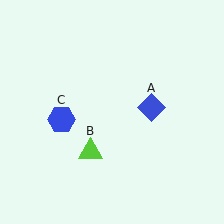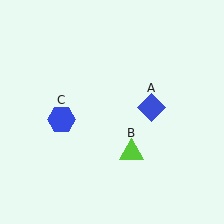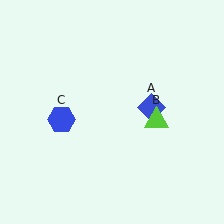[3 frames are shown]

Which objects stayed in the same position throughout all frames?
Blue diamond (object A) and blue hexagon (object C) remained stationary.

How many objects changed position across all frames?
1 object changed position: lime triangle (object B).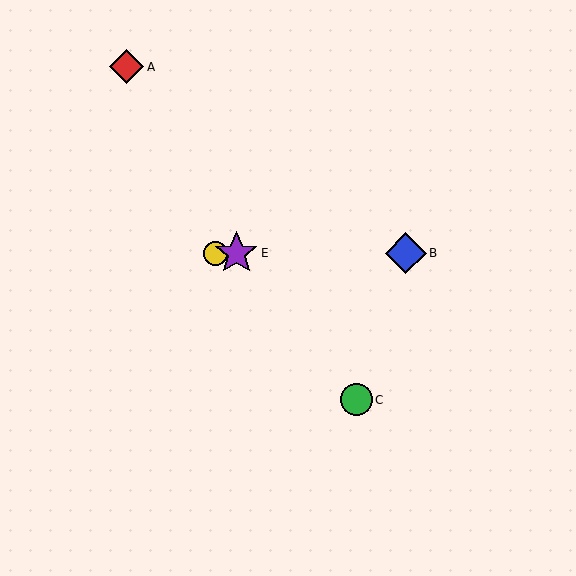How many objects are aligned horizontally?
3 objects (B, D, E) are aligned horizontally.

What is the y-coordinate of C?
Object C is at y≈400.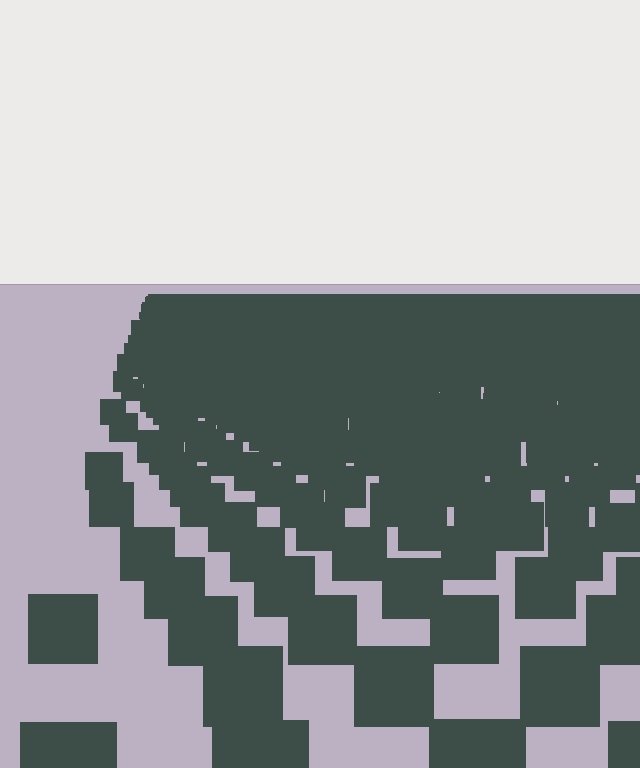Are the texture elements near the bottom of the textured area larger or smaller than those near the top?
Larger. Near the bottom, elements are closer to the viewer and appear at a bigger on-screen size.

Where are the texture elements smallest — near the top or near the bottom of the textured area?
Near the top.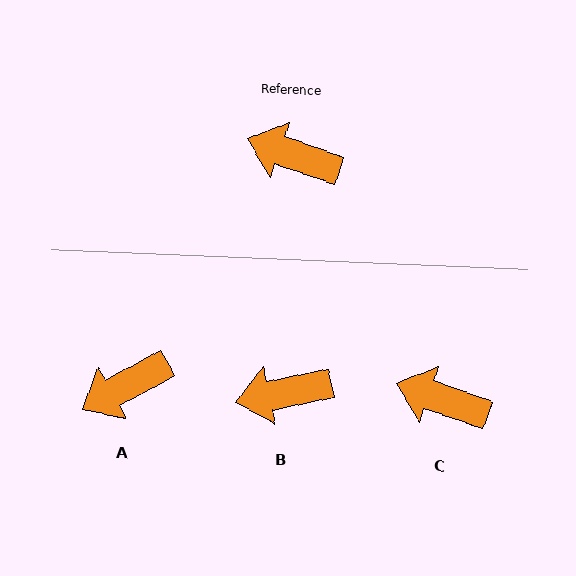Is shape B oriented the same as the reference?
No, it is off by about 31 degrees.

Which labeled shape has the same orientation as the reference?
C.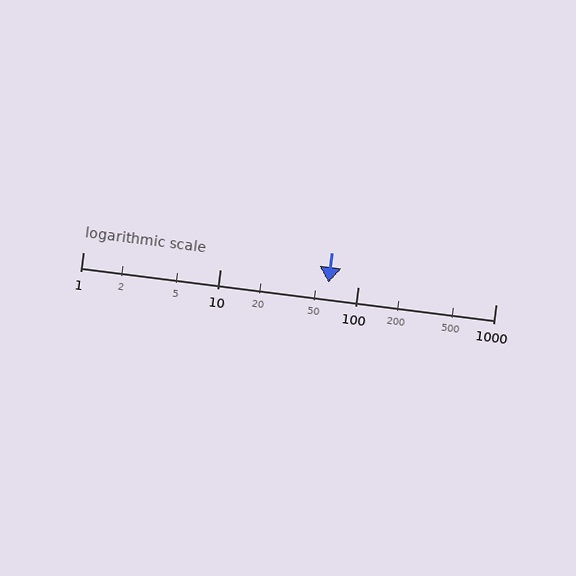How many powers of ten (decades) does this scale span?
The scale spans 3 decades, from 1 to 1000.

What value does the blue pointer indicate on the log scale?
The pointer indicates approximately 61.